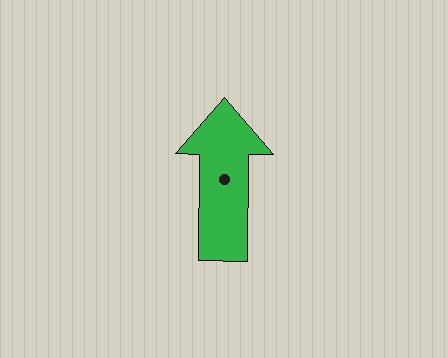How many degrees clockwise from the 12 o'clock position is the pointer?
Approximately 1 degrees.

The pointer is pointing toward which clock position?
Roughly 12 o'clock.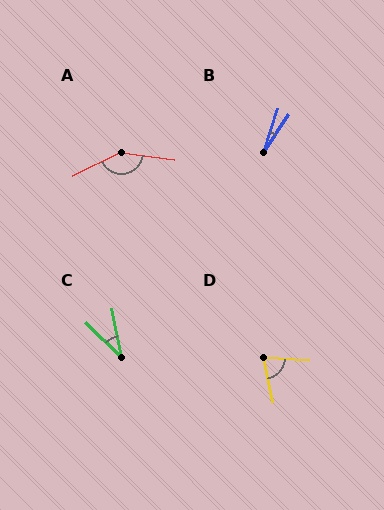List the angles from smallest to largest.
B (16°), C (35°), D (74°), A (145°).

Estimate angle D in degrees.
Approximately 74 degrees.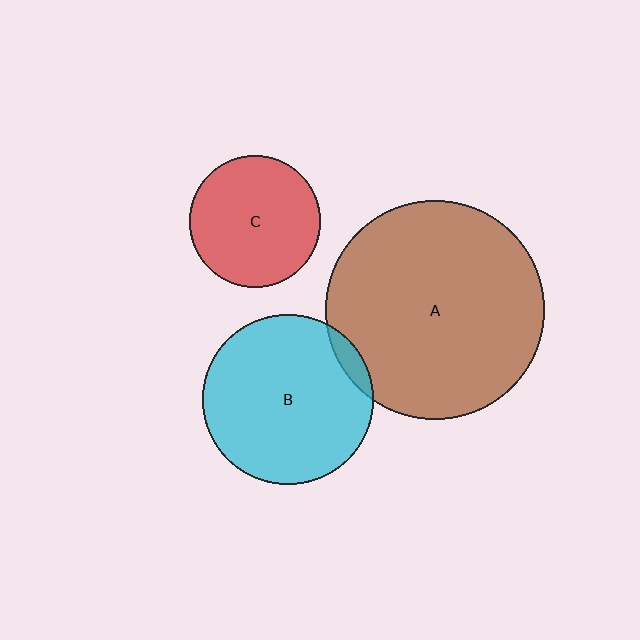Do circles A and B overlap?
Yes.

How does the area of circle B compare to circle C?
Approximately 1.7 times.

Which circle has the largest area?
Circle A (brown).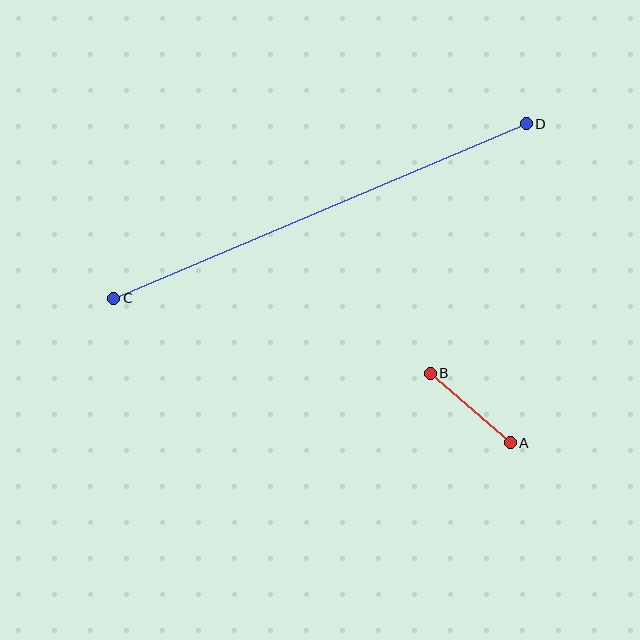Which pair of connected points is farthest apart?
Points C and D are farthest apart.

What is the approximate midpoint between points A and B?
The midpoint is at approximately (470, 408) pixels.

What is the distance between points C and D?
The distance is approximately 448 pixels.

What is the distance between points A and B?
The distance is approximately 106 pixels.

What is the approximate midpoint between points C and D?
The midpoint is at approximately (320, 211) pixels.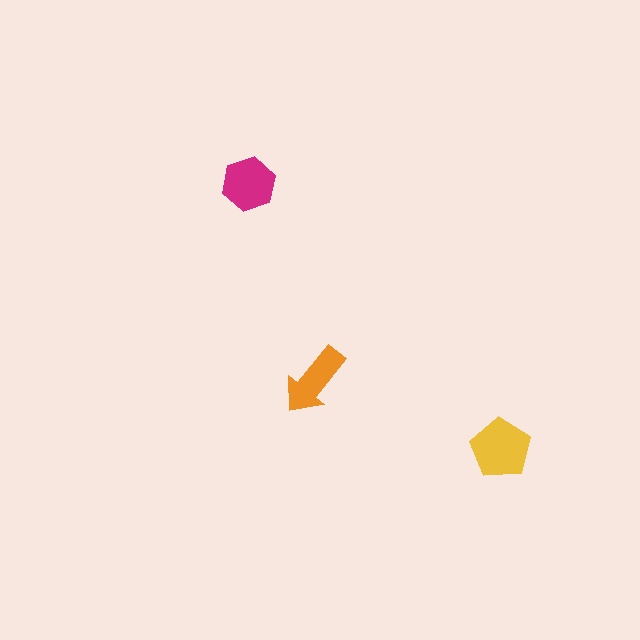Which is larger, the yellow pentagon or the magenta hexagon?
The yellow pentagon.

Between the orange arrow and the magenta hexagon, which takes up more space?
The magenta hexagon.